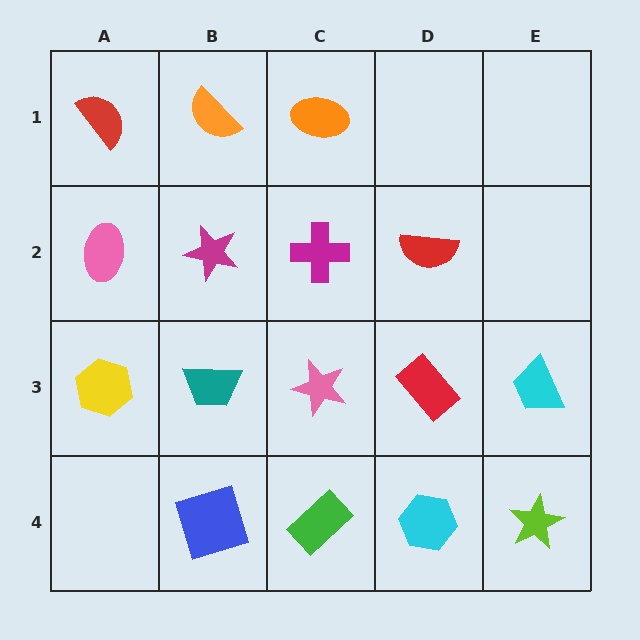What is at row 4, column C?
A green rectangle.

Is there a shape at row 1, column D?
No, that cell is empty.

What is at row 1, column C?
An orange ellipse.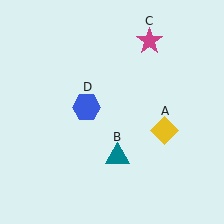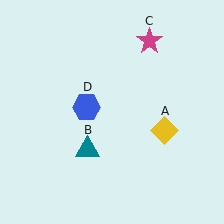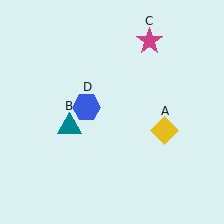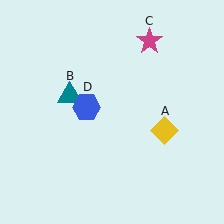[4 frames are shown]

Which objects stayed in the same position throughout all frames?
Yellow diamond (object A) and magenta star (object C) and blue hexagon (object D) remained stationary.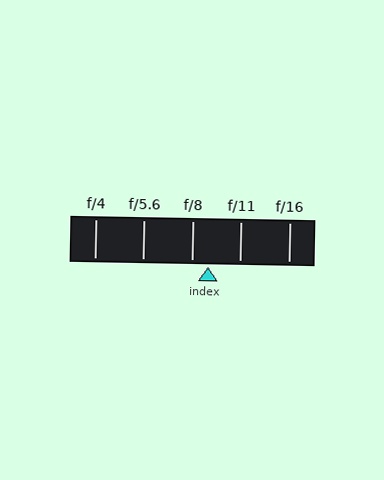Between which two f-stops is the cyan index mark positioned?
The index mark is between f/8 and f/11.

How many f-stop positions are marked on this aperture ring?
There are 5 f-stop positions marked.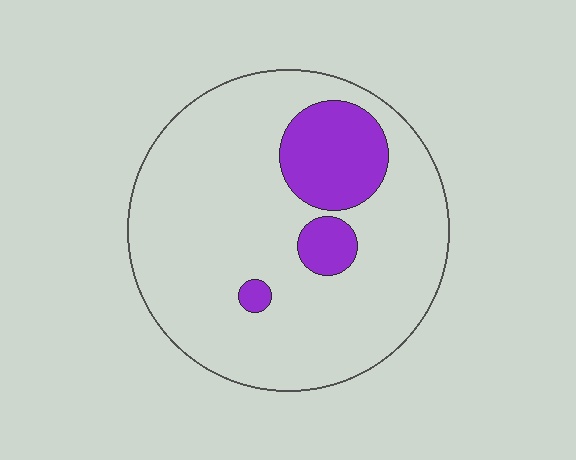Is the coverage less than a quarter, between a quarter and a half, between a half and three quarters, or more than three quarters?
Less than a quarter.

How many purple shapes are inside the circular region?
3.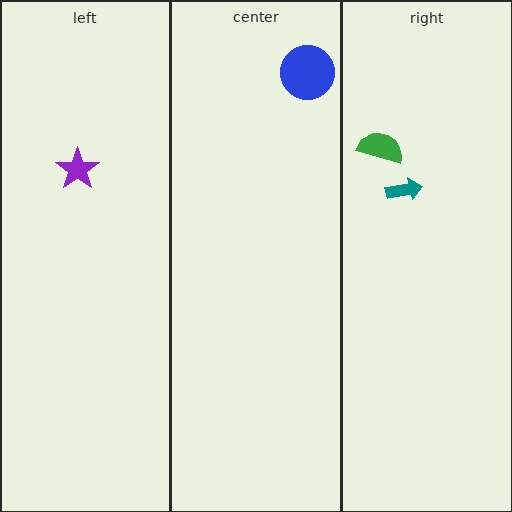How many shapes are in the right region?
2.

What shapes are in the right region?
The green semicircle, the teal arrow.